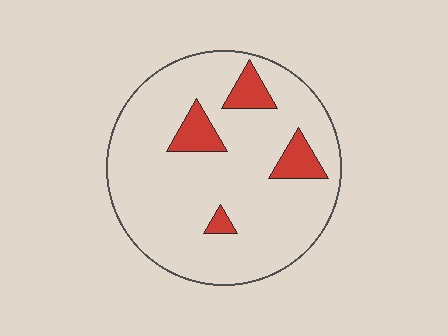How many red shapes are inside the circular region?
4.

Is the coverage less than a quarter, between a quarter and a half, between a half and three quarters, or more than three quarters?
Less than a quarter.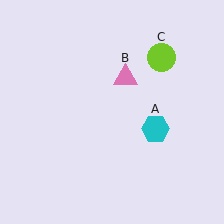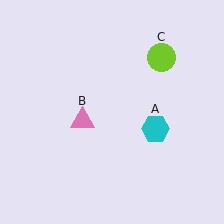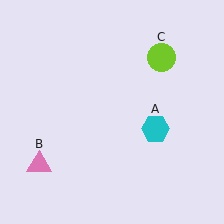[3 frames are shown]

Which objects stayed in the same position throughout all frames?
Cyan hexagon (object A) and lime circle (object C) remained stationary.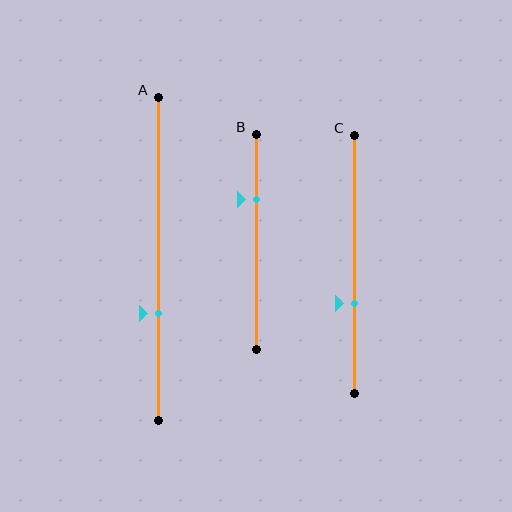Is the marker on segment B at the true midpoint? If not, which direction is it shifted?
No, the marker on segment B is shifted upward by about 20% of the segment length.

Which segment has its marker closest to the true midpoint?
Segment C has its marker closest to the true midpoint.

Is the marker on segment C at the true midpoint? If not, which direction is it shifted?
No, the marker on segment C is shifted downward by about 15% of the segment length.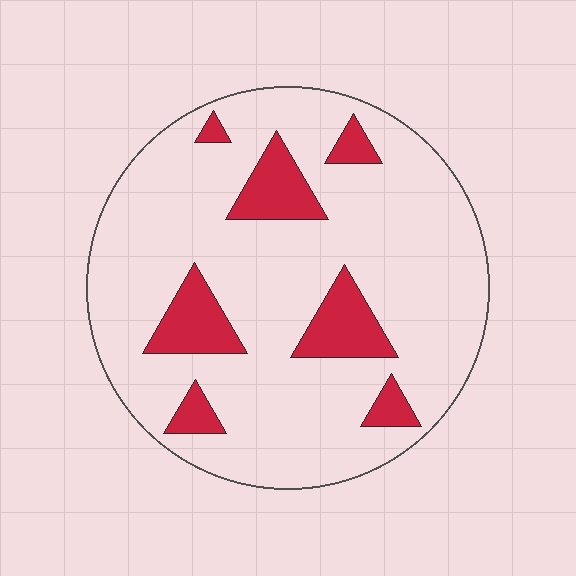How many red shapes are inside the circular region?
7.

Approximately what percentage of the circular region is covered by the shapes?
Approximately 15%.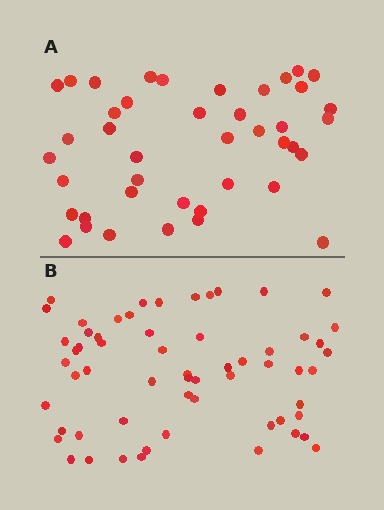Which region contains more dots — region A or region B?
Region B (the bottom region) has more dots.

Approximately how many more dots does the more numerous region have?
Region B has approximately 20 more dots than region A.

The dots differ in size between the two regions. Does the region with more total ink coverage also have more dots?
No. Region A has more total ink coverage because its dots are larger, but region B actually contains more individual dots. Total area can be misleading — the number of items is what matters here.